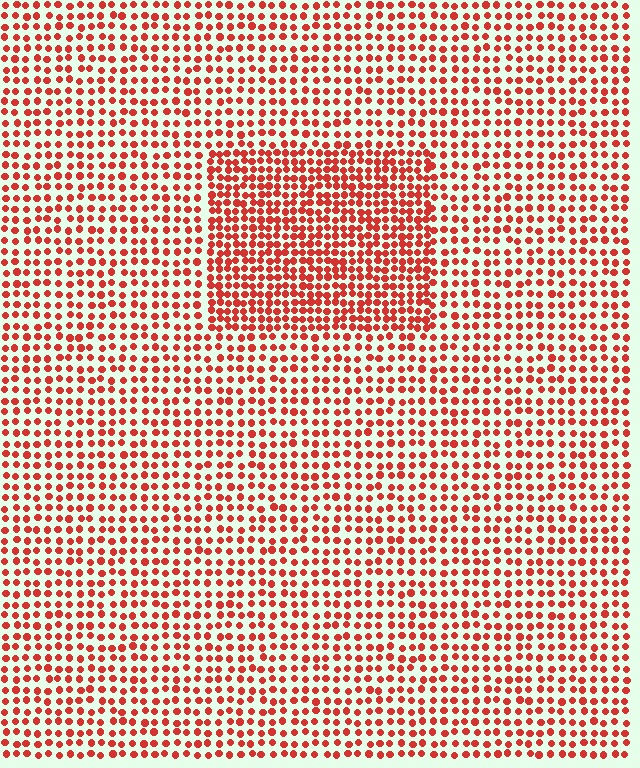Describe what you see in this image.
The image contains small red elements arranged at two different densities. A rectangle-shaped region is visible where the elements are more densely packed than the surrounding area.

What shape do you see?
I see a rectangle.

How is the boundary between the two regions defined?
The boundary is defined by a change in element density (approximately 1.7x ratio). All elements are the same color, size, and shape.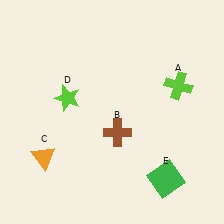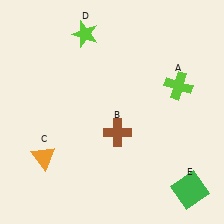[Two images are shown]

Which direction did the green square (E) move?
The green square (E) moved right.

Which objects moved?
The objects that moved are: the lime star (D), the green square (E).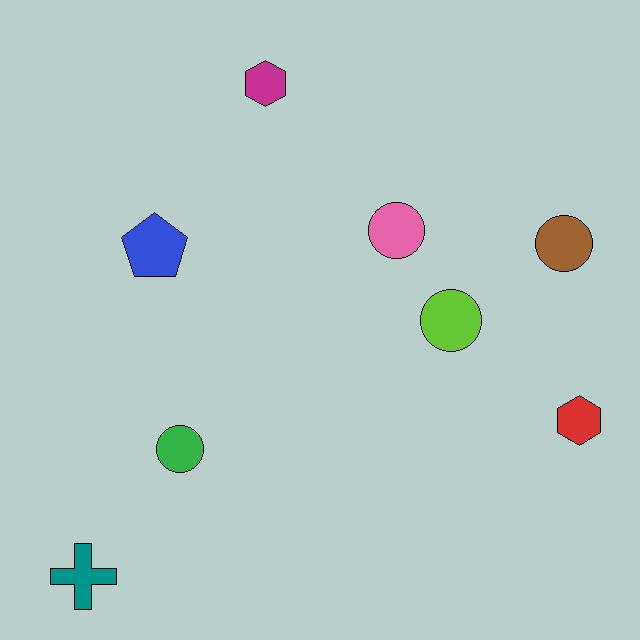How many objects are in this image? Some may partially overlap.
There are 8 objects.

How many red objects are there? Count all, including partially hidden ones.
There is 1 red object.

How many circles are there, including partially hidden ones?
There are 4 circles.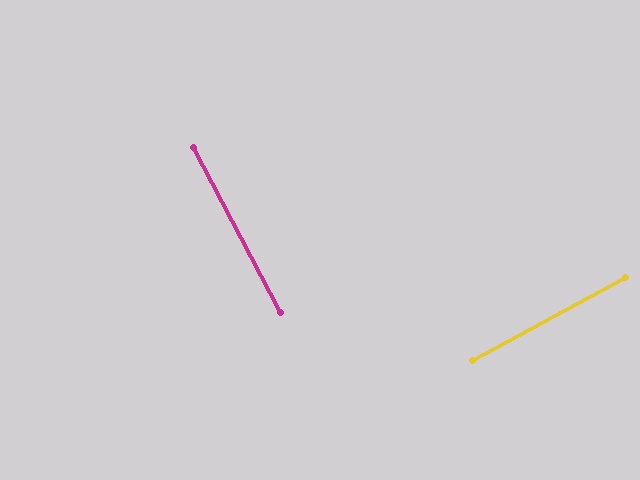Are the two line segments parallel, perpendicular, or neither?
Perpendicular — they meet at approximately 89°.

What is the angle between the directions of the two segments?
Approximately 89 degrees.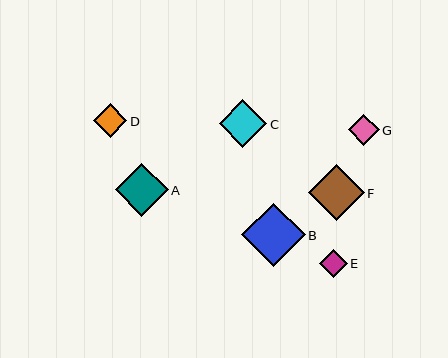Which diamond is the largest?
Diamond B is the largest with a size of approximately 63 pixels.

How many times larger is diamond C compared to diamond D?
Diamond C is approximately 1.4 times the size of diamond D.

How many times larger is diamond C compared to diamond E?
Diamond C is approximately 1.7 times the size of diamond E.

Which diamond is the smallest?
Diamond E is the smallest with a size of approximately 28 pixels.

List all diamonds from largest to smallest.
From largest to smallest: B, F, A, C, D, G, E.